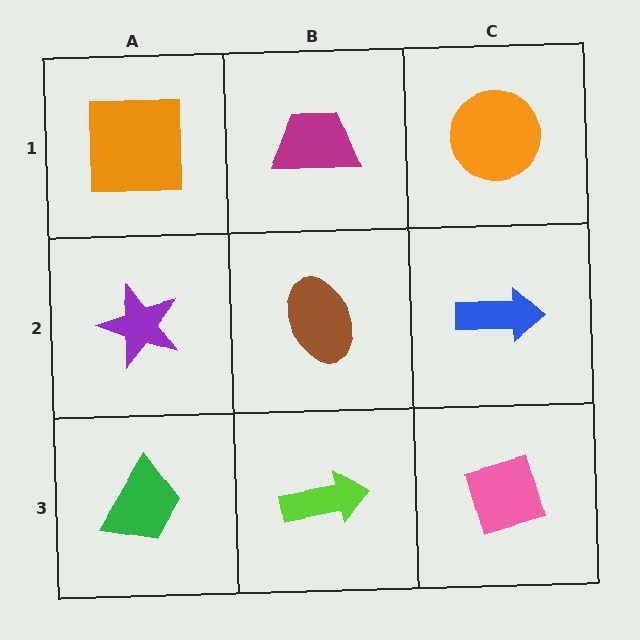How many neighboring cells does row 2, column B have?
4.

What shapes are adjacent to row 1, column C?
A blue arrow (row 2, column C), a magenta trapezoid (row 1, column B).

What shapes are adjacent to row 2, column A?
An orange square (row 1, column A), a green trapezoid (row 3, column A), a brown ellipse (row 2, column B).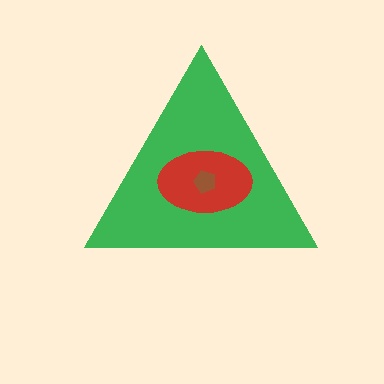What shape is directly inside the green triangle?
The red ellipse.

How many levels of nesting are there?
3.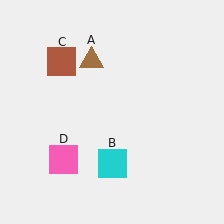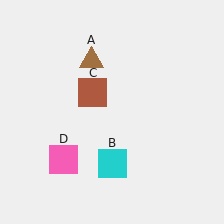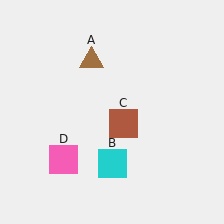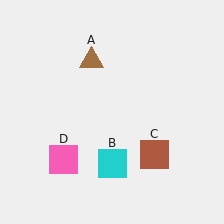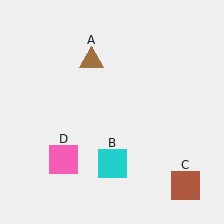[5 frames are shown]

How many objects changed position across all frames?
1 object changed position: brown square (object C).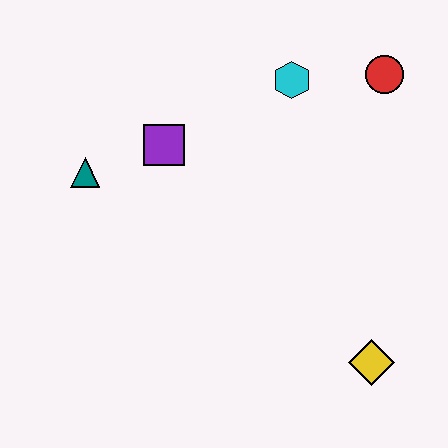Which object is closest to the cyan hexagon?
The red circle is closest to the cyan hexagon.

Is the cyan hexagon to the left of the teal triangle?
No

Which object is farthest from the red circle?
The teal triangle is farthest from the red circle.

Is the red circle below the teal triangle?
No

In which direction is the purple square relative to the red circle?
The purple square is to the left of the red circle.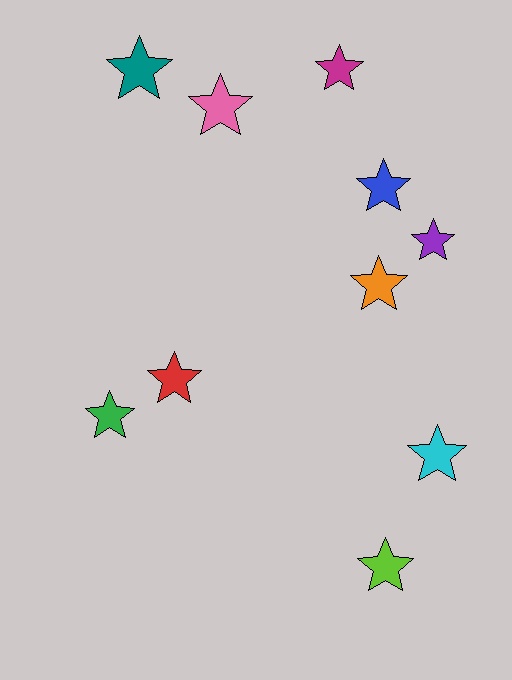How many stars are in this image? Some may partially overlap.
There are 10 stars.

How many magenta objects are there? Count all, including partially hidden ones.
There is 1 magenta object.